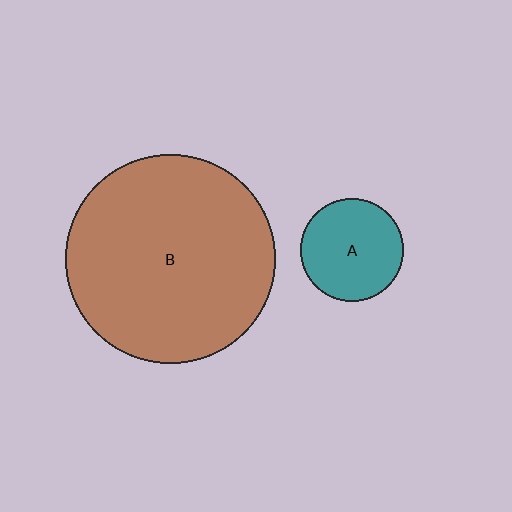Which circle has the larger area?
Circle B (brown).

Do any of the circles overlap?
No, none of the circles overlap.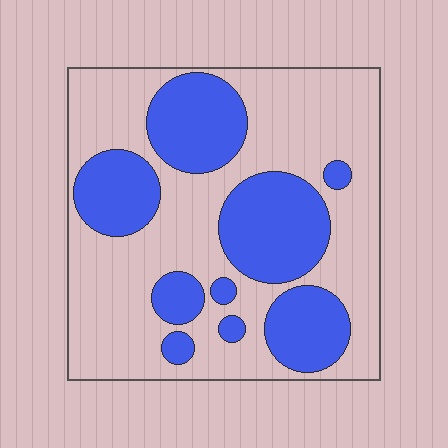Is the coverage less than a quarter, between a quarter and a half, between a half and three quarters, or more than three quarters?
Between a quarter and a half.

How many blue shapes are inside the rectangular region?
9.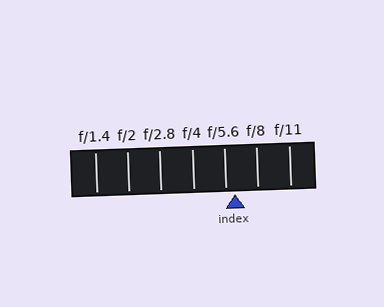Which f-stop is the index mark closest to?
The index mark is closest to f/5.6.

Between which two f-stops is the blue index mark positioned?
The index mark is between f/5.6 and f/8.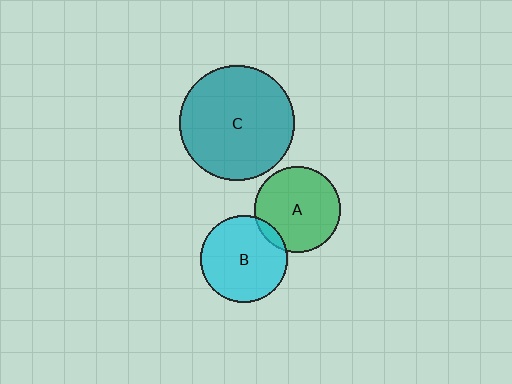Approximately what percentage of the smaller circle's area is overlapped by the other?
Approximately 5%.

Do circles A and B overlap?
Yes.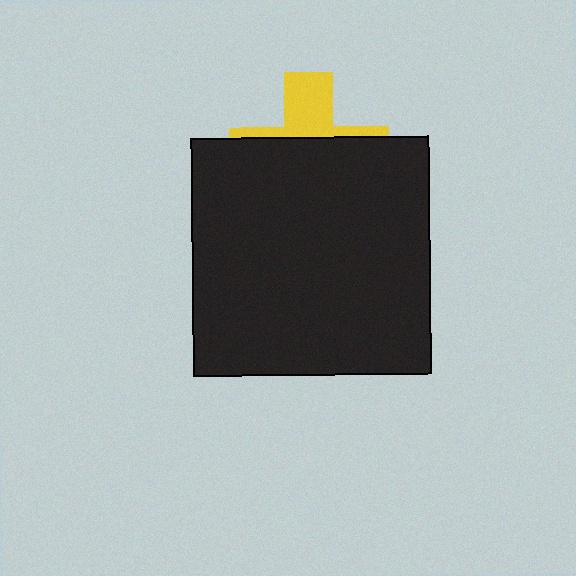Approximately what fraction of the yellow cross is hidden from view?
Roughly 67% of the yellow cross is hidden behind the black square.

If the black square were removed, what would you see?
You would see the complete yellow cross.